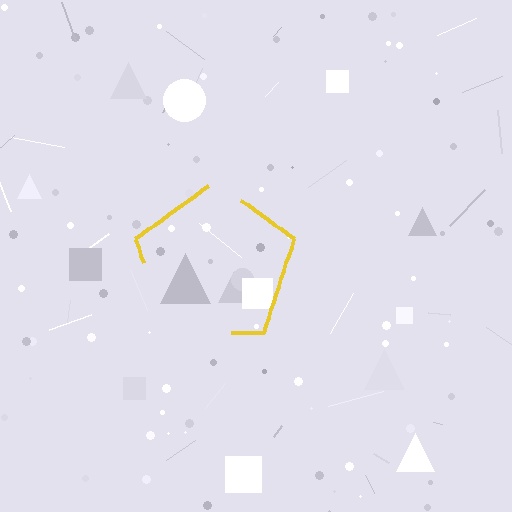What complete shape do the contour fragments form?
The contour fragments form a pentagon.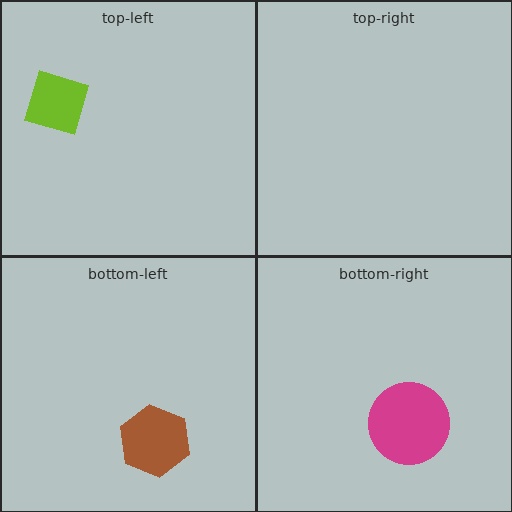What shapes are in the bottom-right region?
The magenta circle.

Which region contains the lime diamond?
The top-left region.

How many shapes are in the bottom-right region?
1.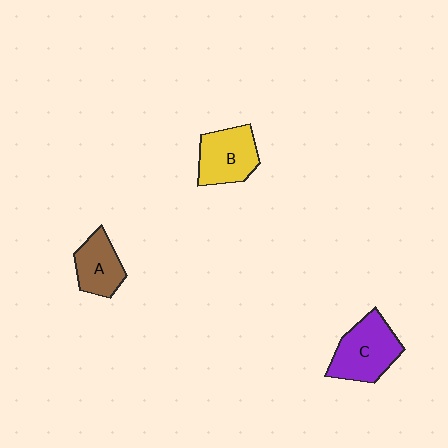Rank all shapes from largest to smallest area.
From largest to smallest: C (purple), B (yellow), A (brown).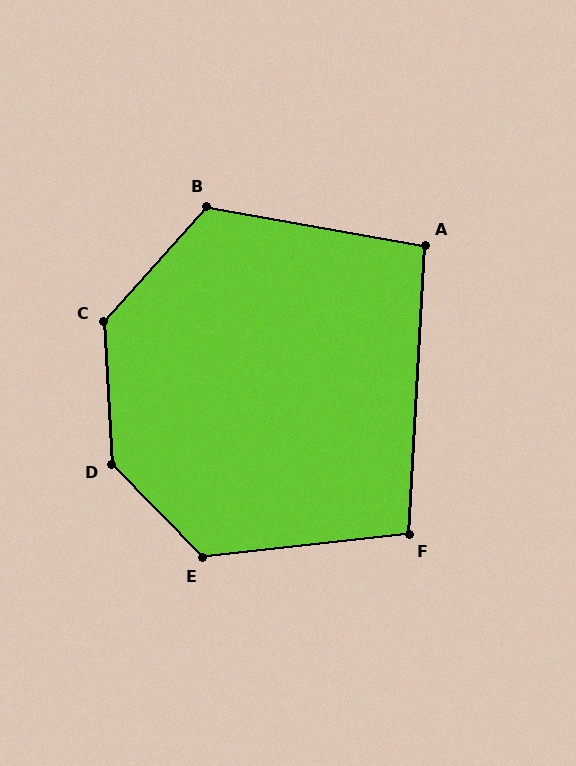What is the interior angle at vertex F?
Approximately 99 degrees (obtuse).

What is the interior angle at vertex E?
Approximately 128 degrees (obtuse).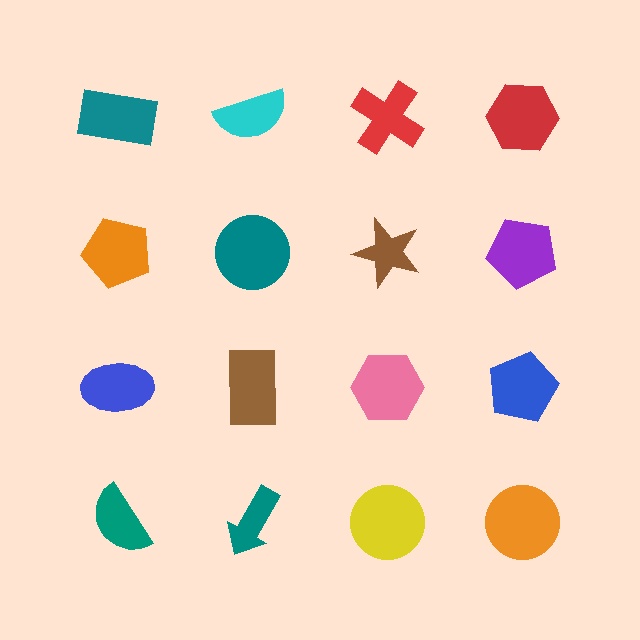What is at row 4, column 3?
A yellow circle.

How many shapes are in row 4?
4 shapes.